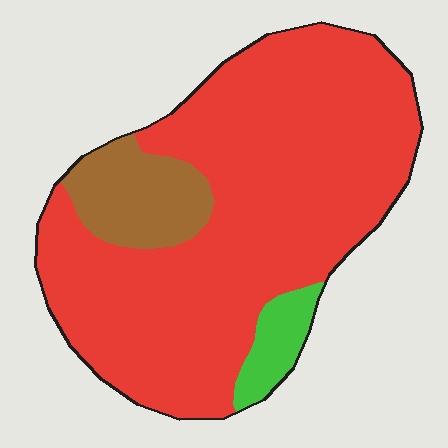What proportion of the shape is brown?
Brown covers 12% of the shape.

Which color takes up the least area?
Green, at roughly 5%.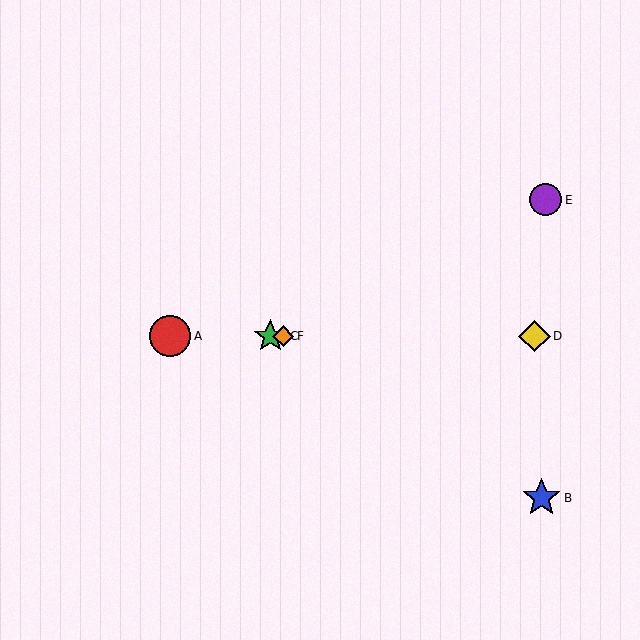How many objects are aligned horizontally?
4 objects (A, C, D, F) are aligned horizontally.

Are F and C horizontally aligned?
Yes, both are at y≈336.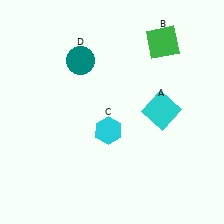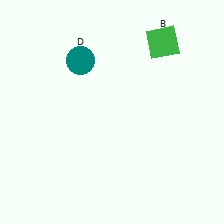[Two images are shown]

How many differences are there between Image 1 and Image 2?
There are 2 differences between the two images.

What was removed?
The cyan square (A), the cyan hexagon (C) were removed in Image 2.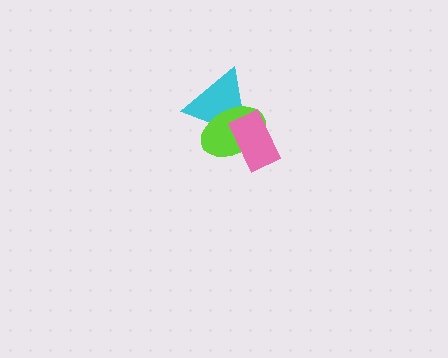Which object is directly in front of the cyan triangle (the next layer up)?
The lime ellipse is directly in front of the cyan triangle.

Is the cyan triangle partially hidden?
Yes, it is partially covered by another shape.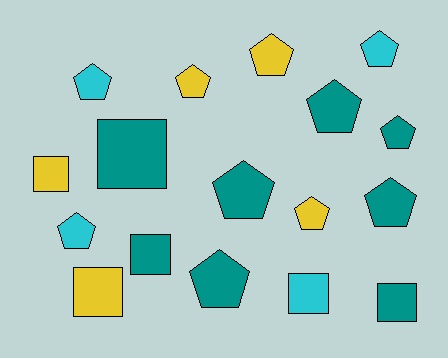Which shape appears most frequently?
Pentagon, with 11 objects.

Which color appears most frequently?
Teal, with 8 objects.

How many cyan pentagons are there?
There are 3 cyan pentagons.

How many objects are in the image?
There are 17 objects.